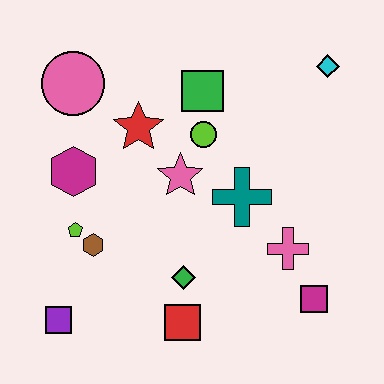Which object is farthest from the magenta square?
The pink circle is farthest from the magenta square.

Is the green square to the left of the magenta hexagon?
No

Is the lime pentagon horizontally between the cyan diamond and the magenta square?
No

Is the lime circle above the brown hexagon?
Yes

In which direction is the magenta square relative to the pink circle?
The magenta square is to the right of the pink circle.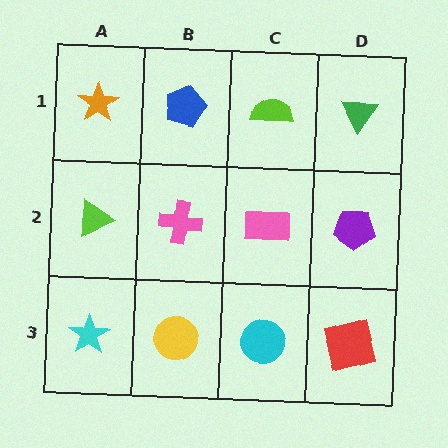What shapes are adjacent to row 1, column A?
A lime triangle (row 2, column A), a blue pentagon (row 1, column B).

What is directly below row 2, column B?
A yellow circle.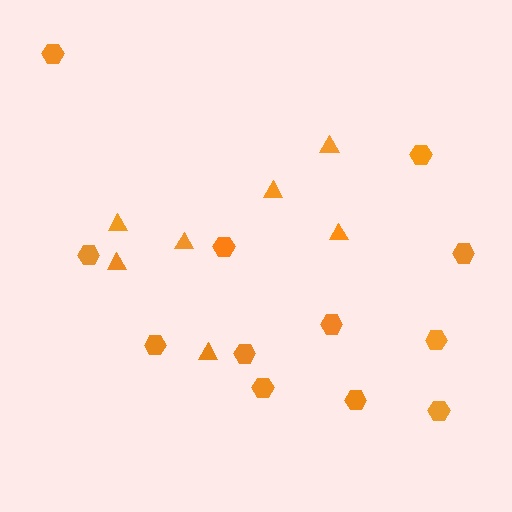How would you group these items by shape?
There are 2 groups: one group of triangles (7) and one group of hexagons (12).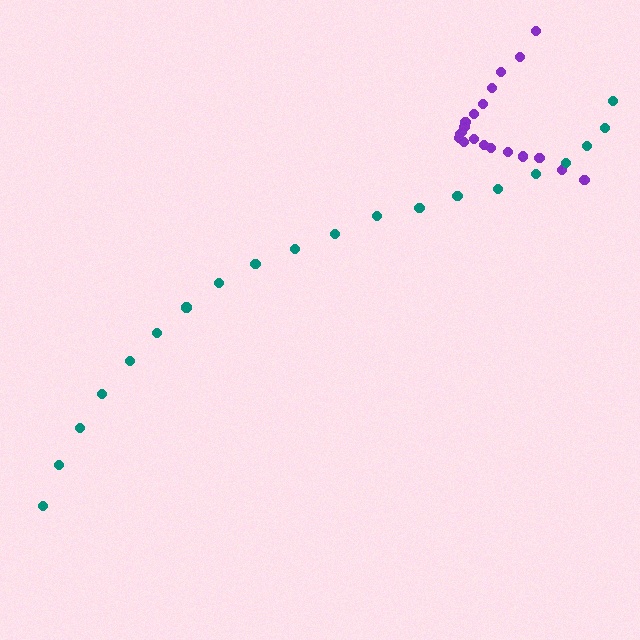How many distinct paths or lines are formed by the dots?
There are 2 distinct paths.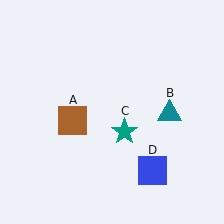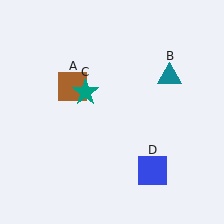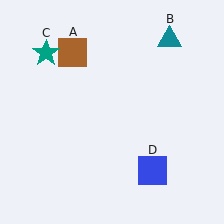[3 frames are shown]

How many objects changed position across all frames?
3 objects changed position: brown square (object A), teal triangle (object B), teal star (object C).